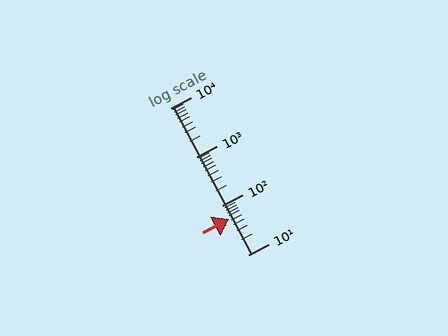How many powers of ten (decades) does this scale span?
The scale spans 3 decades, from 10 to 10000.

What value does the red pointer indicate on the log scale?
The pointer indicates approximately 55.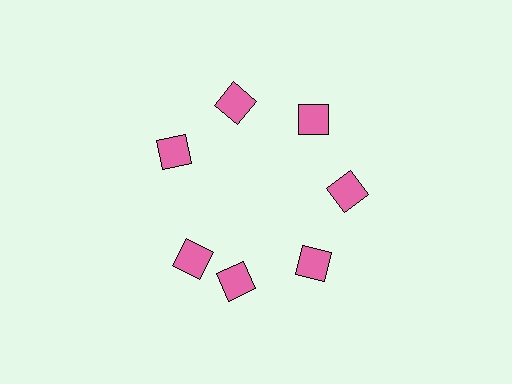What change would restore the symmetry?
The symmetry would be restored by rotating it back into even spacing with its neighbors so that all 7 diamonds sit at equal angles and equal distance from the center.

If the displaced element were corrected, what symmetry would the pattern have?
It would have 7-fold rotational symmetry — the pattern would map onto itself every 51 degrees.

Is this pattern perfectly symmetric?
No. The 7 pink diamonds are arranged in a ring, but one element near the 8 o'clock position is rotated out of alignment along the ring, breaking the 7-fold rotational symmetry.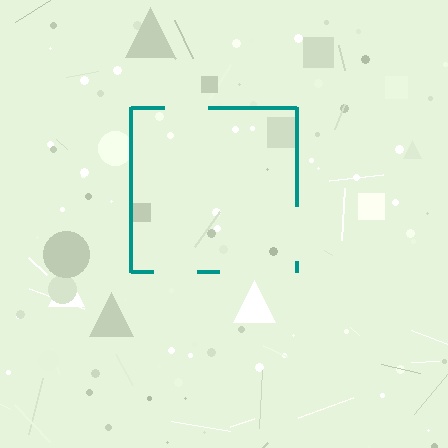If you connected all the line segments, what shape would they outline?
They would outline a square.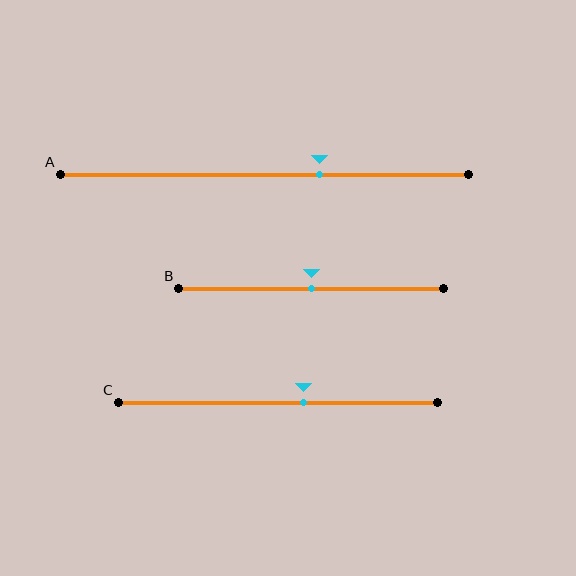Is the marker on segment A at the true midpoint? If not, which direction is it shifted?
No, the marker on segment A is shifted to the right by about 14% of the segment length.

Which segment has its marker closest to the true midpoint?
Segment B has its marker closest to the true midpoint.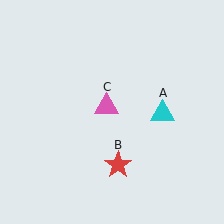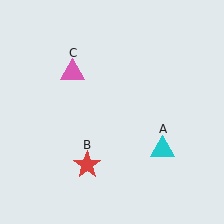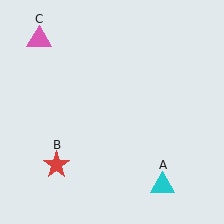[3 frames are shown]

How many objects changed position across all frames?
3 objects changed position: cyan triangle (object A), red star (object B), pink triangle (object C).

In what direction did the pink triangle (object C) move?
The pink triangle (object C) moved up and to the left.